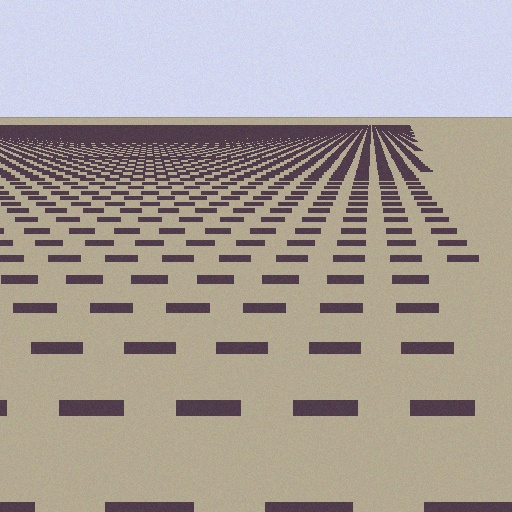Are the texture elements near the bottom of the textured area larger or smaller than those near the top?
Larger. Near the bottom, elements are closer to the viewer and appear at a bigger on-screen size.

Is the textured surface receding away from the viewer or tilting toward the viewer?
The surface is receding away from the viewer. Texture elements get smaller and denser toward the top.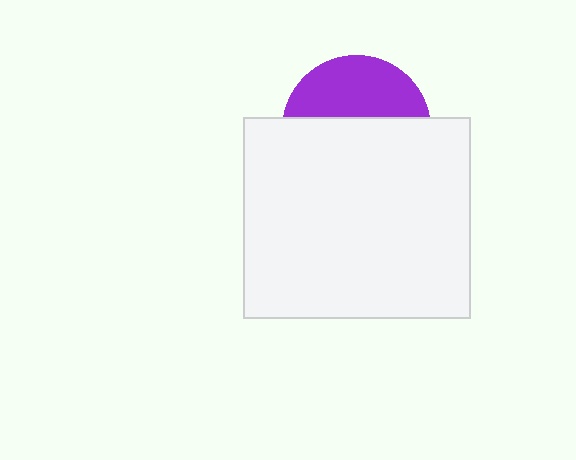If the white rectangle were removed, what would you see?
You would see the complete purple circle.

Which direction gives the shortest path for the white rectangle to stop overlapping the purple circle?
Moving down gives the shortest separation.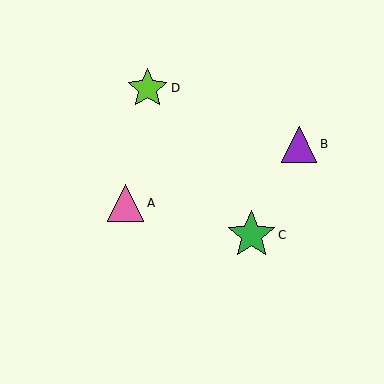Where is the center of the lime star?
The center of the lime star is at (147, 88).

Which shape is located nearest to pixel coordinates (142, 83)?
The lime star (labeled D) at (147, 88) is nearest to that location.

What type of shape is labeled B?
Shape B is a purple triangle.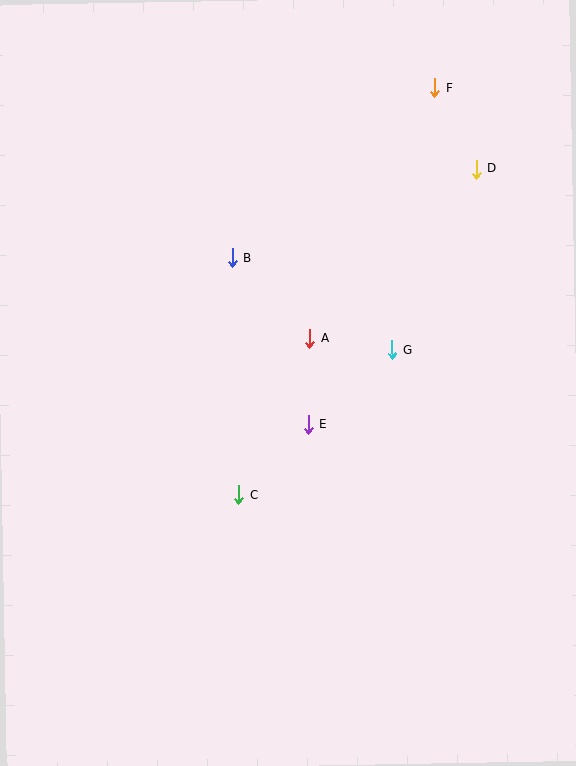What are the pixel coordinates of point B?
Point B is at (232, 258).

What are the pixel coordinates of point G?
Point G is at (392, 350).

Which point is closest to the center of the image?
Point E at (308, 424) is closest to the center.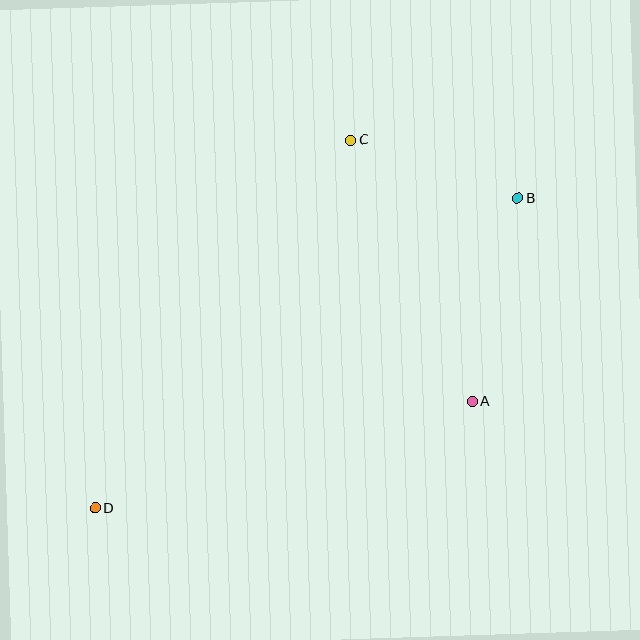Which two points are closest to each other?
Points B and C are closest to each other.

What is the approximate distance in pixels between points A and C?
The distance between A and C is approximately 288 pixels.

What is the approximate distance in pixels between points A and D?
The distance between A and D is approximately 391 pixels.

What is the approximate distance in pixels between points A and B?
The distance between A and B is approximately 208 pixels.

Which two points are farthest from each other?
Points B and D are farthest from each other.